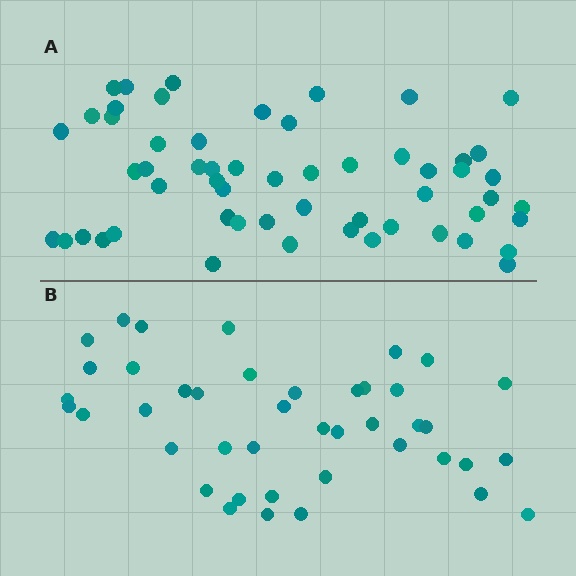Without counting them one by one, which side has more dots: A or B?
Region A (the top region) has more dots.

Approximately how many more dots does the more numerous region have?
Region A has approximately 15 more dots than region B.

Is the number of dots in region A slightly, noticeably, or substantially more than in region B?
Region A has noticeably more, but not dramatically so. The ratio is roughly 1.3 to 1.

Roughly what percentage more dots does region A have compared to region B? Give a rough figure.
About 35% more.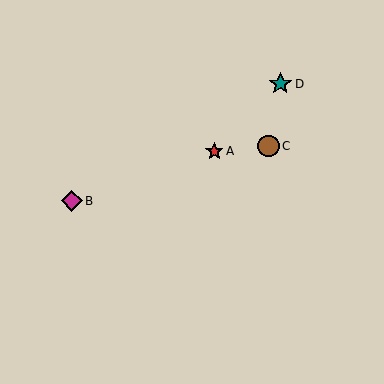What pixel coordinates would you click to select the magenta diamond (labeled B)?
Click at (72, 201) to select the magenta diamond B.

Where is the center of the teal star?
The center of the teal star is at (280, 84).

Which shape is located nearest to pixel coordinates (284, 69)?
The teal star (labeled D) at (280, 84) is nearest to that location.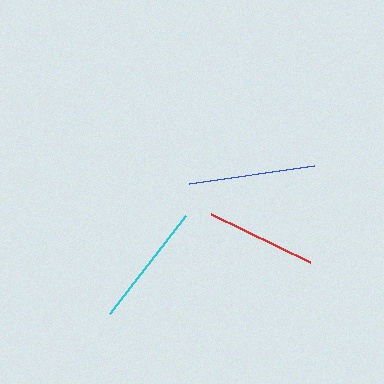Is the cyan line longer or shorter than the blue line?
The blue line is longer than the cyan line.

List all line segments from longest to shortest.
From longest to shortest: blue, cyan, red.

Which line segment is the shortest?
The red line is the shortest at approximately 109 pixels.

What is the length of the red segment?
The red segment is approximately 109 pixels long.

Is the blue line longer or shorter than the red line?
The blue line is longer than the red line.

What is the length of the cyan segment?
The cyan segment is approximately 124 pixels long.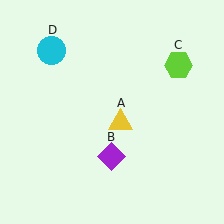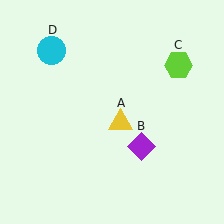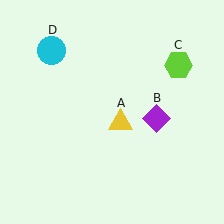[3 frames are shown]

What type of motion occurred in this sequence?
The purple diamond (object B) rotated counterclockwise around the center of the scene.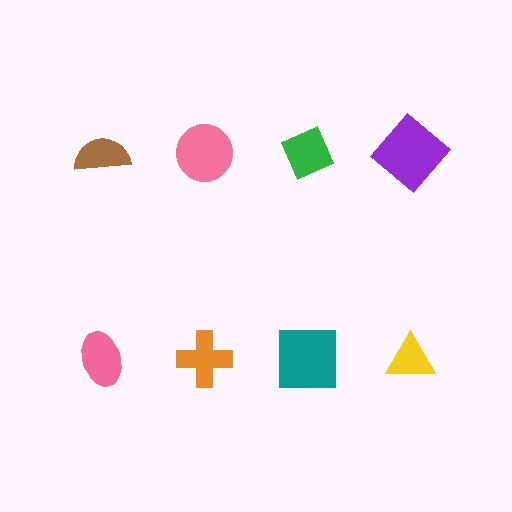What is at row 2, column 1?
A pink ellipse.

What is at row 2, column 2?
An orange cross.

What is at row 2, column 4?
A yellow triangle.